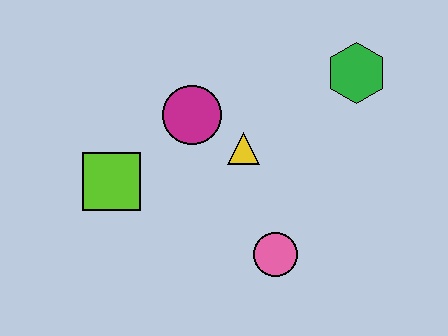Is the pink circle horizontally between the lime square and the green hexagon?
Yes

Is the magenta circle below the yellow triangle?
No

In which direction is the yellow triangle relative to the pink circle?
The yellow triangle is above the pink circle.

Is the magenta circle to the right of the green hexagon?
No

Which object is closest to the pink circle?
The yellow triangle is closest to the pink circle.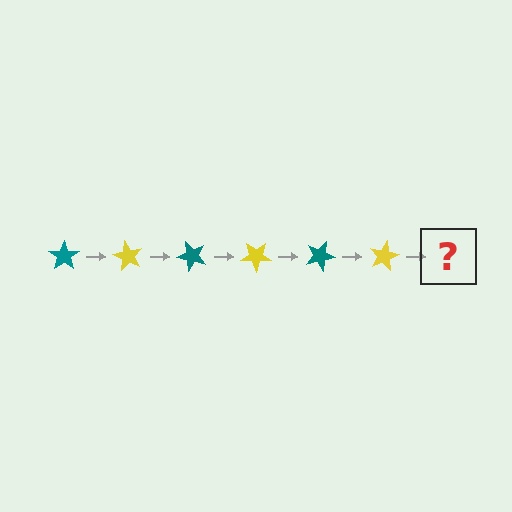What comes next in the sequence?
The next element should be a teal star, rotated 360 degrees from the start.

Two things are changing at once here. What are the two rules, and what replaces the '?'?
The two rules are that it rotates 60 degrees each step and the color cycles through teal and yellow. The '?' should be a teal star, rotated 360 degrees from the start.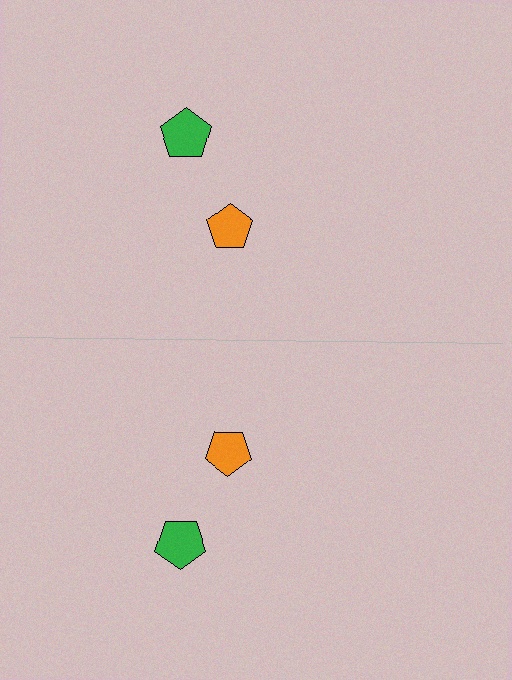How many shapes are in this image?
There are 4 shapes in this image.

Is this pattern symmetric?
Yes, this pattern has bilateral (reflection) symmetry.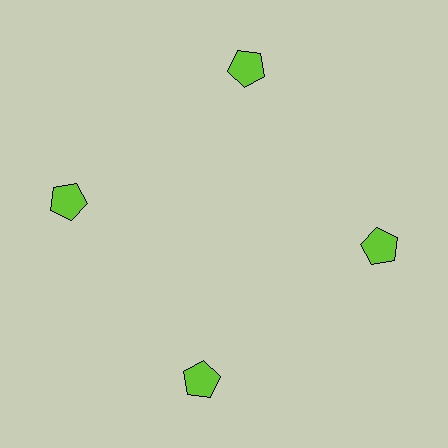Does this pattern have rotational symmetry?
Yes, this pattern has 4-fold rotational symmetry. It looks the same after rotating 90 degrees around the center.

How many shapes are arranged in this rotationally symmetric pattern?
There are 4 shapes, arranged in 4 groups of 1.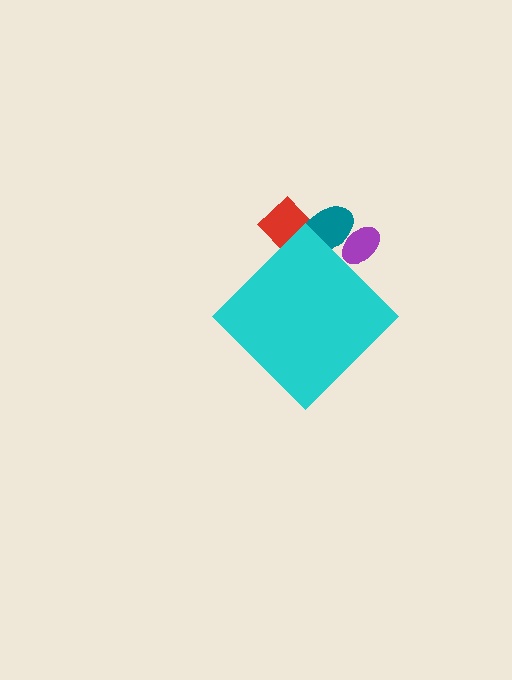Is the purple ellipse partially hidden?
Yes, the purple ellipse is partially hidden behind the cyan diamond.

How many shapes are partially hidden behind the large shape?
3 shapes are partially hidden.